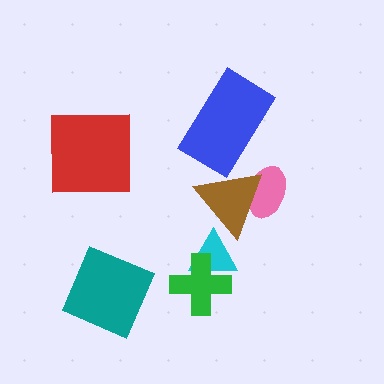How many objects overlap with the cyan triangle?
2 objects overlap with the cyan triangle.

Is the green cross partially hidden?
No, no other shape covers it.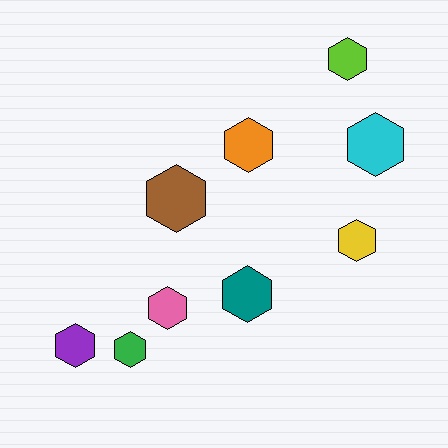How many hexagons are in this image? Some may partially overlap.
There are 9 hexagons.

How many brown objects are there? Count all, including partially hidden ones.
There is 1 brown object.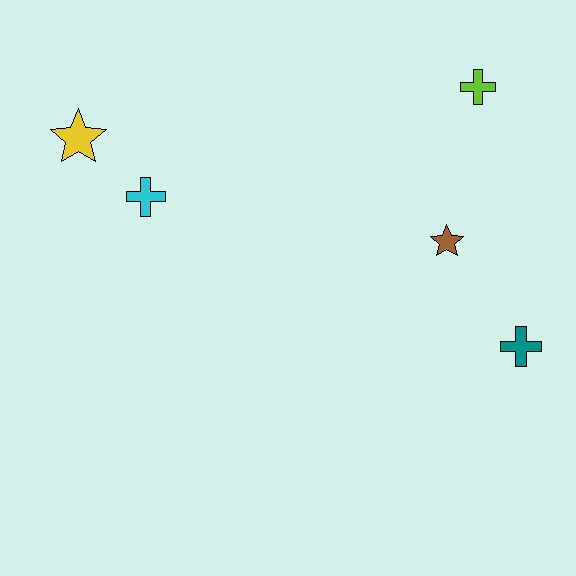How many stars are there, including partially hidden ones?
There are 2 stars.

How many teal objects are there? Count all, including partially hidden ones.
There is 1 teal object.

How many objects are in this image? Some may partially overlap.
There are 5 objects.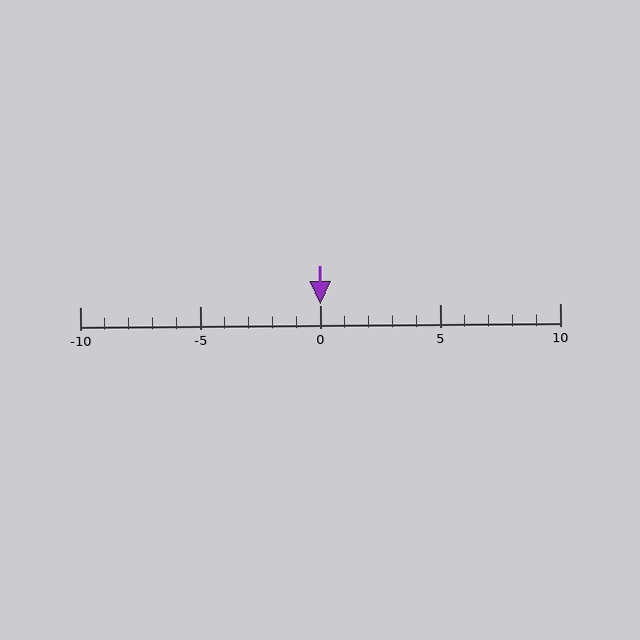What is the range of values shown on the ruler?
The ruler shows values from -10 to 10.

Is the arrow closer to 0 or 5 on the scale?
The arrow is closer to 0.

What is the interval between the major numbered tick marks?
The major tick marks are spaced 5 units apart.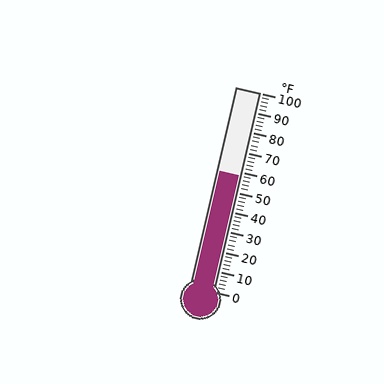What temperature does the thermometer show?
The thermometer shows approximately 58°F.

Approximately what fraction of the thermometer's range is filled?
The thermometer is filled to approximately 60% of its range.